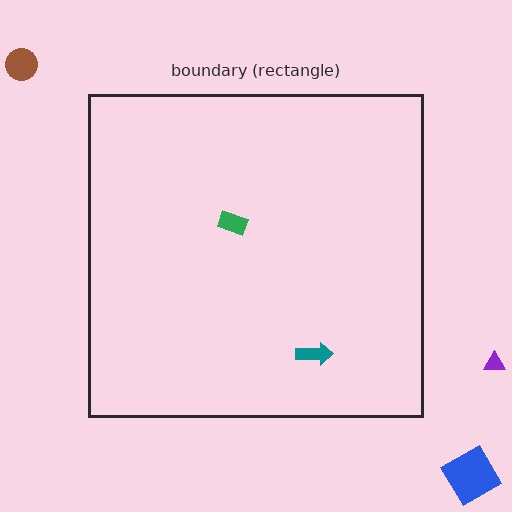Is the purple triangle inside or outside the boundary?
Outside.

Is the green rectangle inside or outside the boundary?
Inside.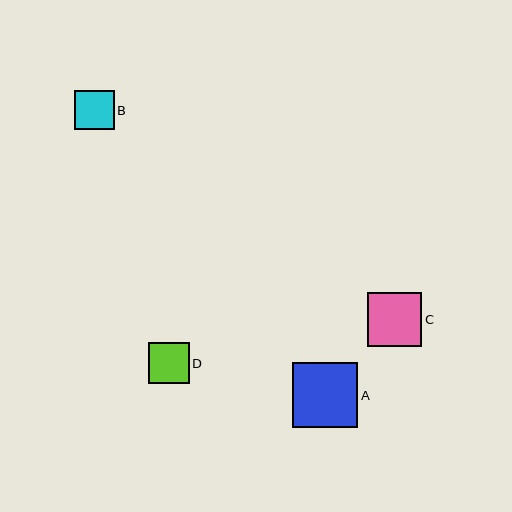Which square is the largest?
Square A is the largest with a size of approximately 65 pixels.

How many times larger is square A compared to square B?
Square A is approximately 1.7 times the size of square B.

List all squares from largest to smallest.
From largest to smallest: A, C, D, B.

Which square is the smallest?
Square B is the smallest with a size of approximately 39 pixels.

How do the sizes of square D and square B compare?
Square D and square B are approximately the same size.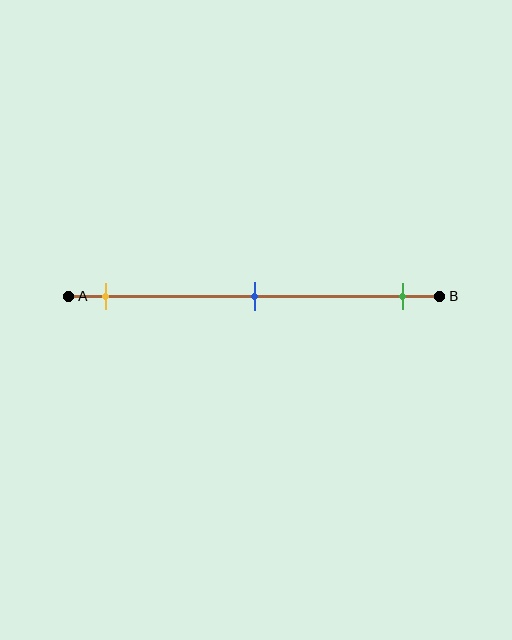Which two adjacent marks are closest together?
The yellow and blue marks are the closest adjacent pair.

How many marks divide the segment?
There are 3 marks dividing the segment.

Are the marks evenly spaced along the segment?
Yes, the marks are approximately evenly spaced.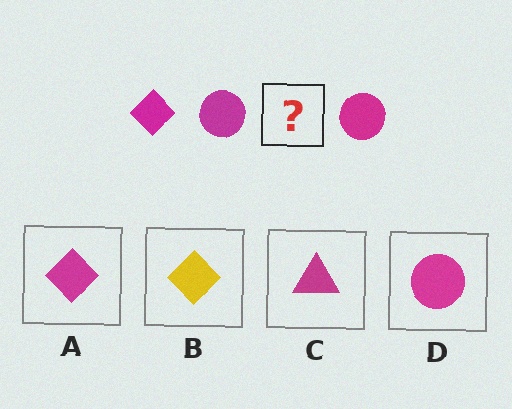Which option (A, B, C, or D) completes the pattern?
A.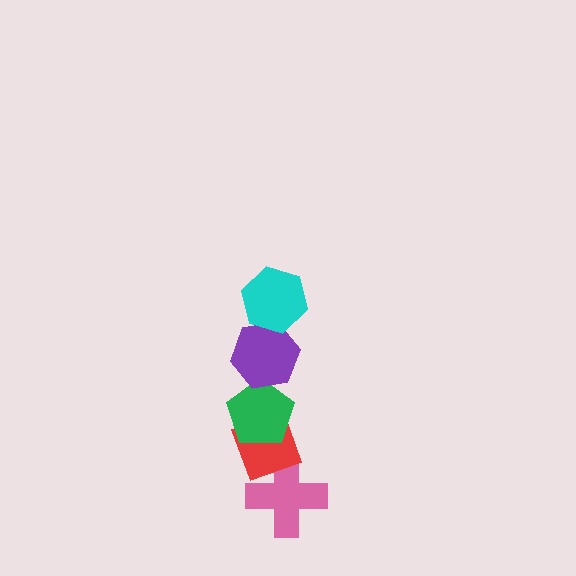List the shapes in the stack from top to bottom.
From top to bottom: the cyan hexagon, the purple hexagon, the green pentagon, the red diamond, the pink cross.